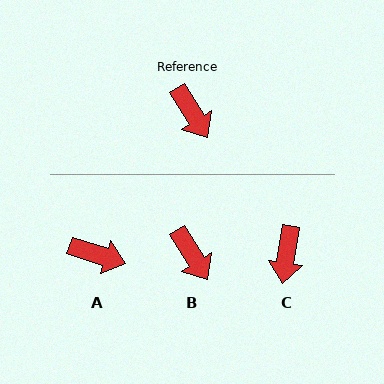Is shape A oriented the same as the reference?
No, it is off by about 41 degrees.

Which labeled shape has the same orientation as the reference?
B.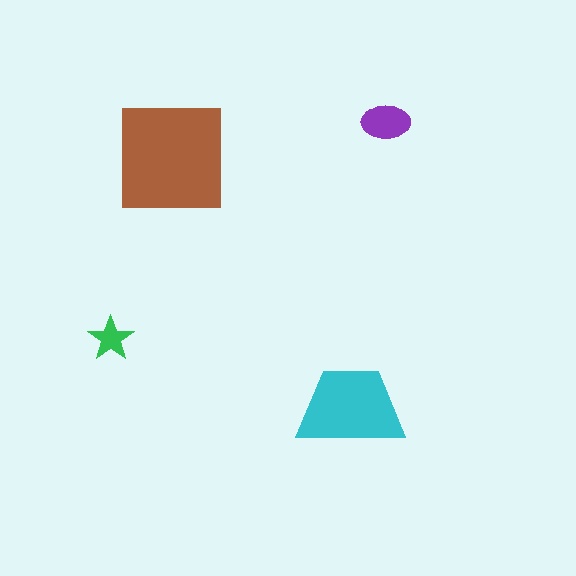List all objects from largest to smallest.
The brown square, the cyan trapezoid, the purple ellipse, the green star.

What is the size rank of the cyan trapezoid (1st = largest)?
2nd.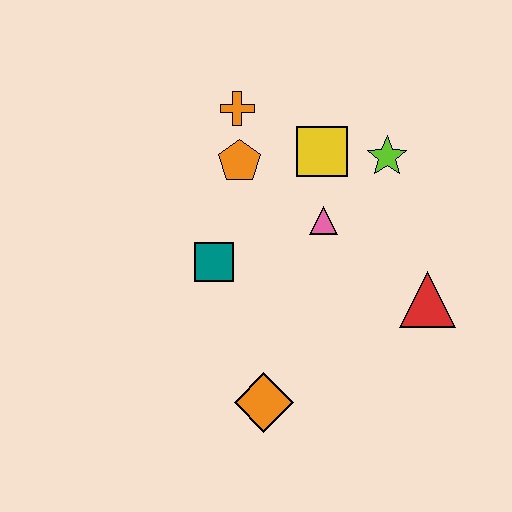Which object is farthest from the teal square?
The red triangle is farthest from the teal square.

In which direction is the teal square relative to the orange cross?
The teal square is below the orange cross.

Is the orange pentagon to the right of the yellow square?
No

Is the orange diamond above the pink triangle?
No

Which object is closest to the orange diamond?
The teal square is closest to the orange diamond.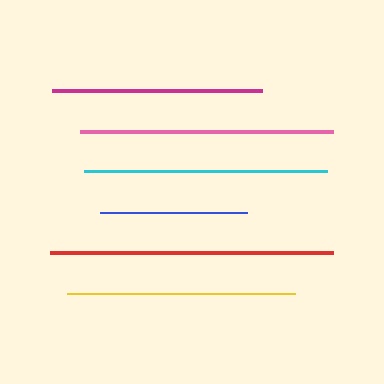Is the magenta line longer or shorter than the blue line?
The magenta line is longer than the blue line.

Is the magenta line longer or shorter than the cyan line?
The cyan line is longer than the magenta line.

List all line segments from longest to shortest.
From longest to shortest: red, pink, cyan, yellow, magenta, blue.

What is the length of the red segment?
The red segment is approximately 283 pixels long.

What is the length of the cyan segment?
The cyan segment is approximately 243 pixels long.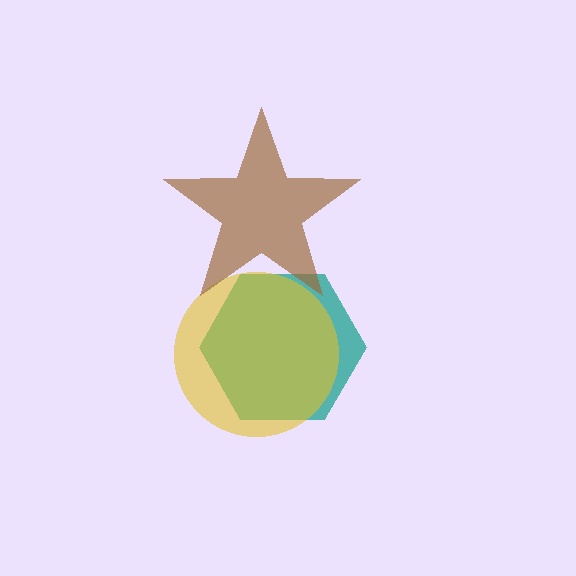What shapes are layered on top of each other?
The layered shapes are: a teal hexagon, a yellow circle, a brown star.